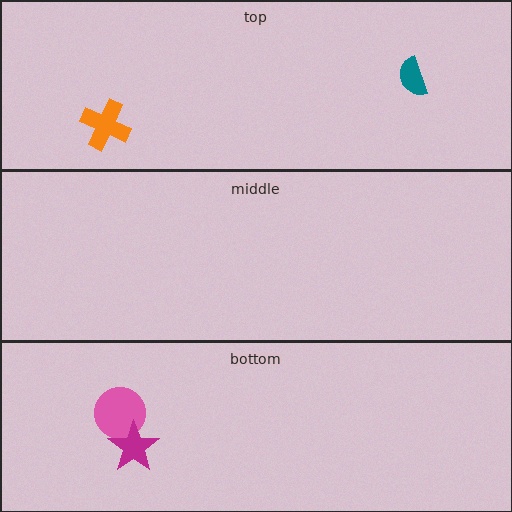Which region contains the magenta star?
The bottom region.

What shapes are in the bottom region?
The pink circle, the magenta star.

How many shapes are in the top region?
2.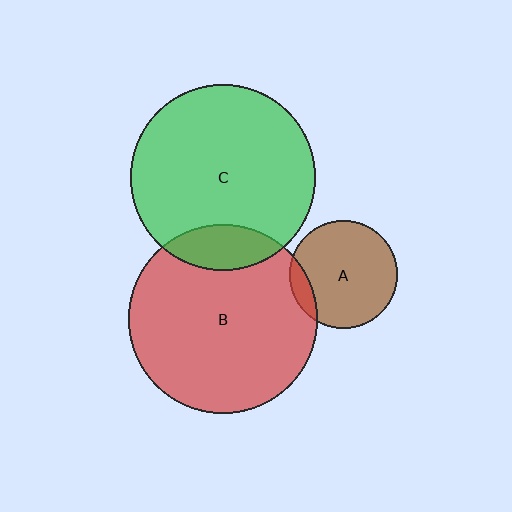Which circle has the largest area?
Circle B (red).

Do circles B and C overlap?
Yes.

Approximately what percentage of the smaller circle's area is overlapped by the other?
Approximately 15%.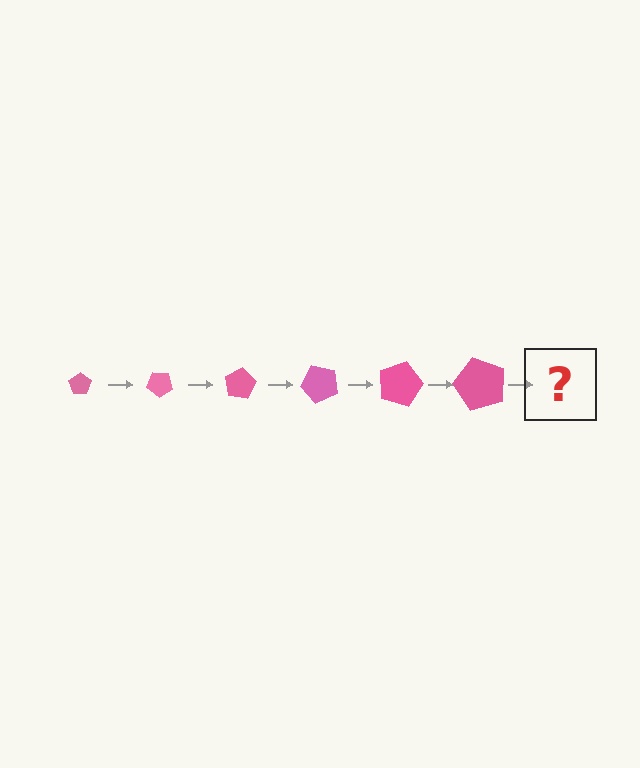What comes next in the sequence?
The next element should be a pentagon, larger than the previous one and rotated 240 degrees from the start.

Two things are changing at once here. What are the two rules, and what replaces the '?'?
The two rules are that the pentagon grows larger each step and it rotates 40 degrees each step. The '?' should be a pentagon, larger than the previous one and rotated 240 degrees from the start.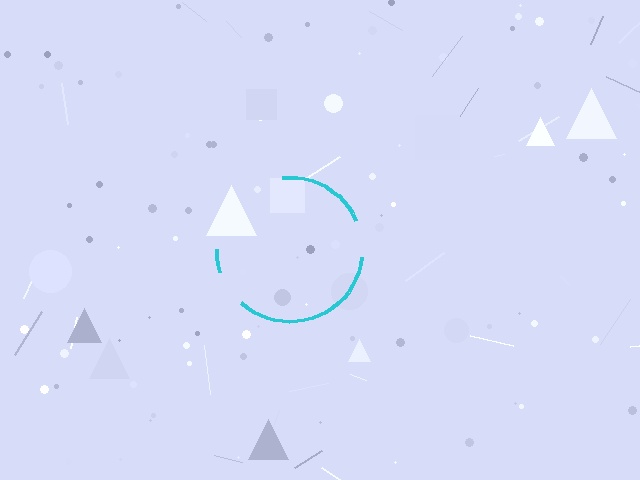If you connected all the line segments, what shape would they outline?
They would outline a circle.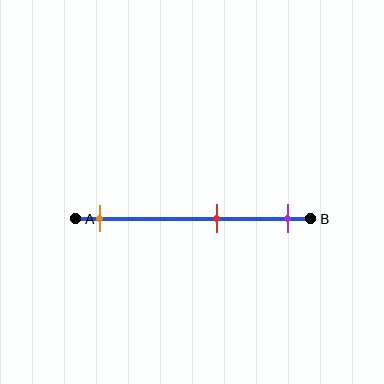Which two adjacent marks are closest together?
The red and purple marks are the closest adjacent pair.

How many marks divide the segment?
There are 3 marks dividing the segment.